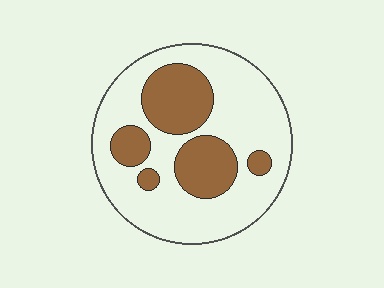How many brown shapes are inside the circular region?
5.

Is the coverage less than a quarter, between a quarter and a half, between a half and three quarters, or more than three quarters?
Between a quarter and a half.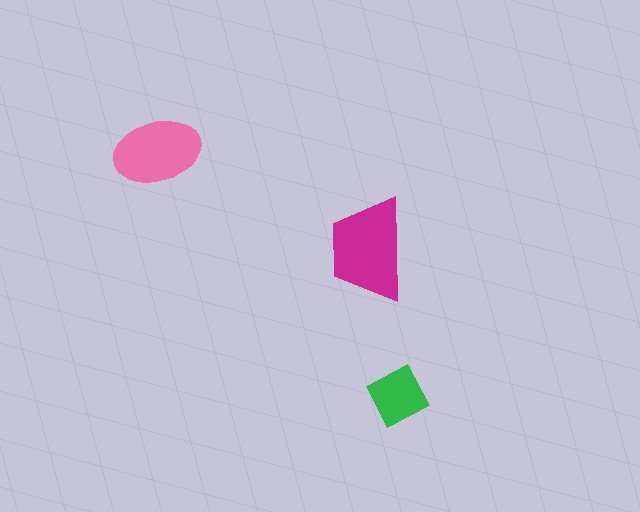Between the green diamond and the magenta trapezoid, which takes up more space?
The magenta trapezoid.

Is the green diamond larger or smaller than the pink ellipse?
Smaller.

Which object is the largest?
The magenta trapezoid.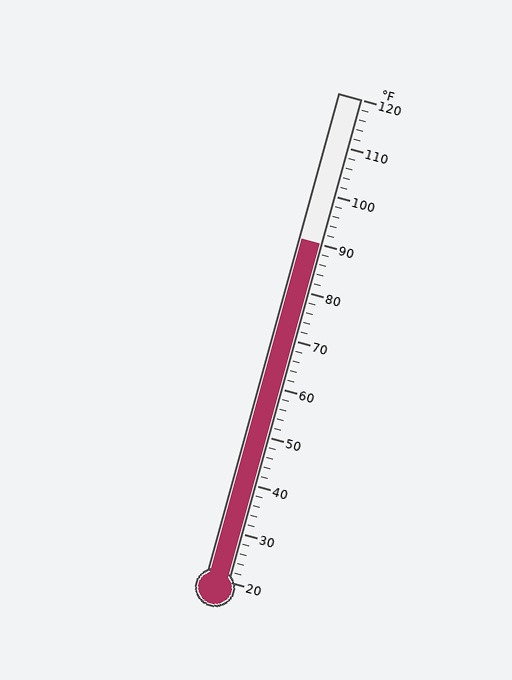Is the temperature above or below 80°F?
The temperature is above 80°F.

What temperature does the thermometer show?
The thermometer shows approximately 90°F.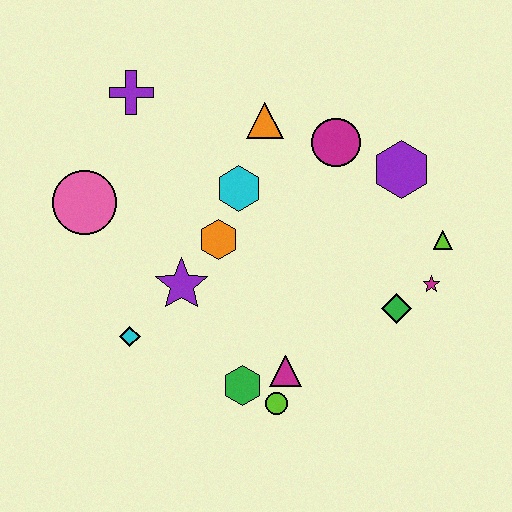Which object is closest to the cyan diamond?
The purple star is closest to the cyan diamond.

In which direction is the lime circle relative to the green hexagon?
The lime circle is to the right of the green hexagon.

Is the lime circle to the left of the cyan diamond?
No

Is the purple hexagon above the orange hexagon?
Yes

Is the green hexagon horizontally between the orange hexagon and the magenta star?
Yes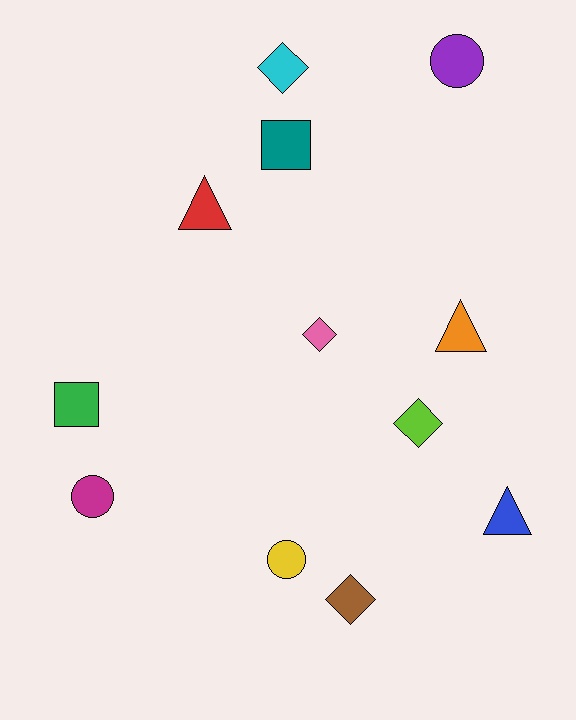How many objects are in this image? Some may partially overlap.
There are 12 objects.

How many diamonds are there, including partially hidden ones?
There are 4 diamonds.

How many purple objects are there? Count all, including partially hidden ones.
There is 1 purple object.